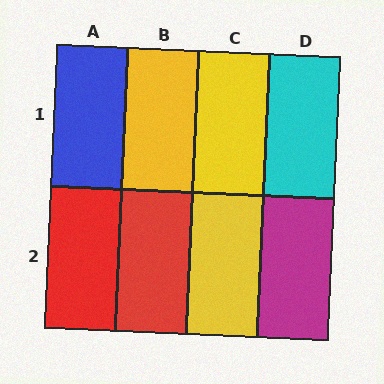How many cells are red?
2 cells are red.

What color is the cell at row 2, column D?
Magenta.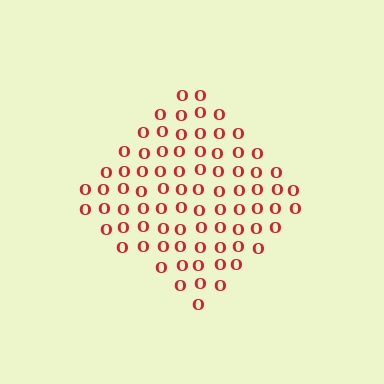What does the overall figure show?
The overall figure shows a diamond.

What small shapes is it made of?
It is made of small letter O's.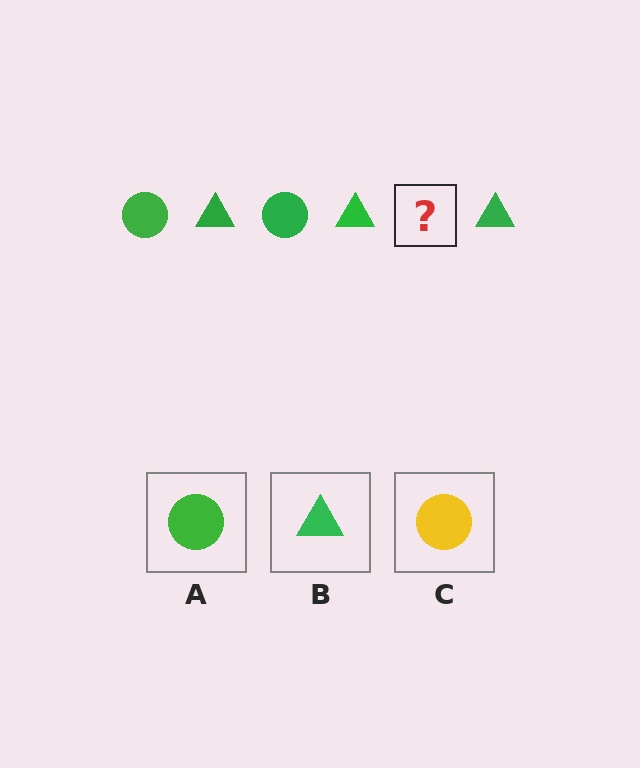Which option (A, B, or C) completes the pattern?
A.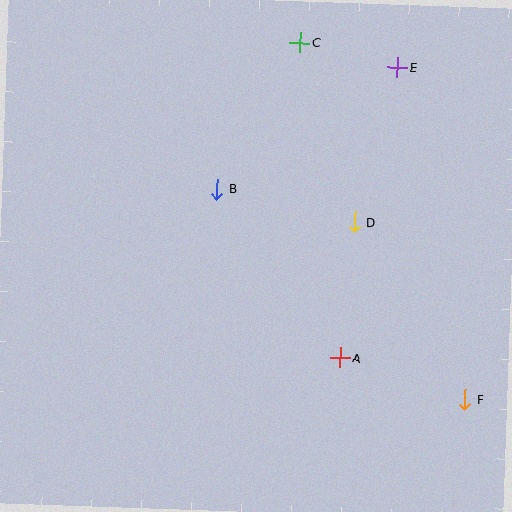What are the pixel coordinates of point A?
Point A is at (340, 358).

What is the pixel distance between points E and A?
The distance between E and A is 296 pixels.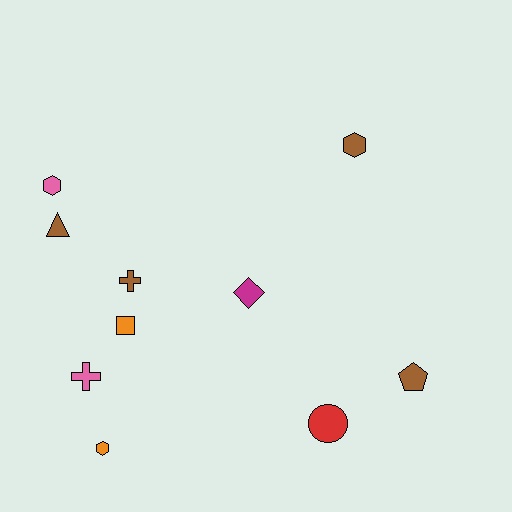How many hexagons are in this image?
There are 3 hexagons.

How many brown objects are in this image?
There are 4 brown objects.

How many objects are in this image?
There are 10 objects.